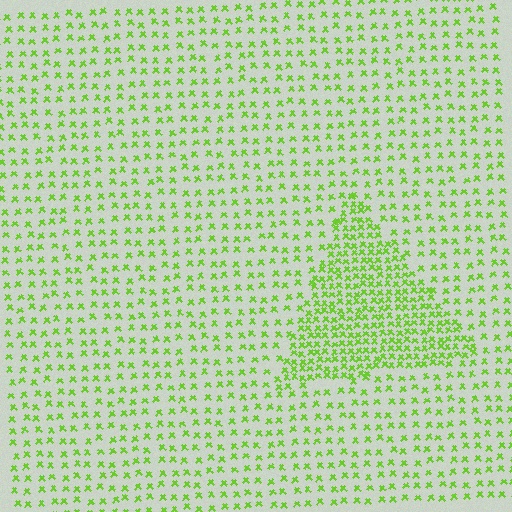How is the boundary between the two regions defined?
The boundary is defined by a change in element density (approximately 2.2x ratio). All elements are the same color, size, and shape.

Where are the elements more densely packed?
The elements are more densely packed inside the triangle boundary.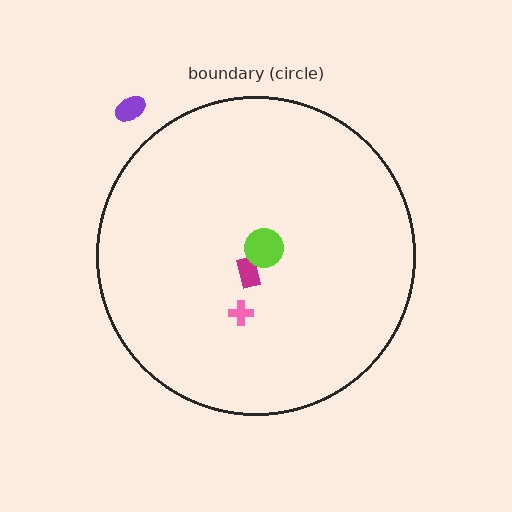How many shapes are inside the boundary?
3 inside, 1 outside.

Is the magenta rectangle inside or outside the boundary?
Inside.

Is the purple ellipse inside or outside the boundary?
Outside.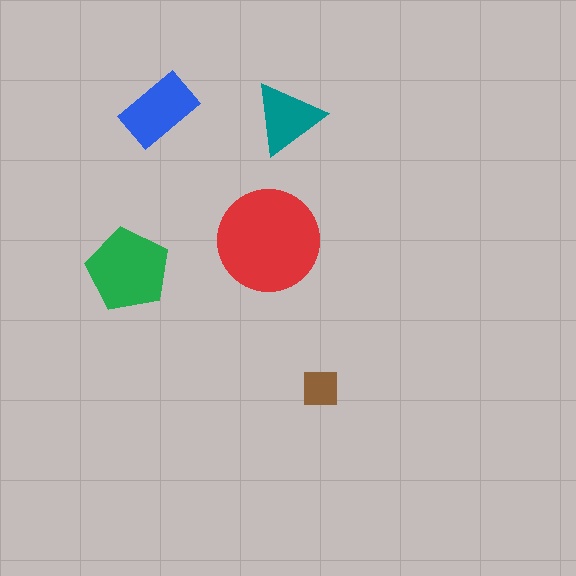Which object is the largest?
The red circle.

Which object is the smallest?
The brown square.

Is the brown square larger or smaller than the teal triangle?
Smaller.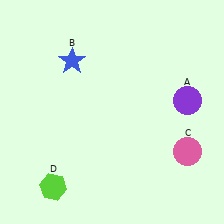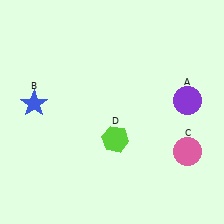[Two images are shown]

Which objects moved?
The objects that moved are: the blue star (B), the lime hexagon (D).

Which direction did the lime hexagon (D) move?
The lime hexagon (D) moved right.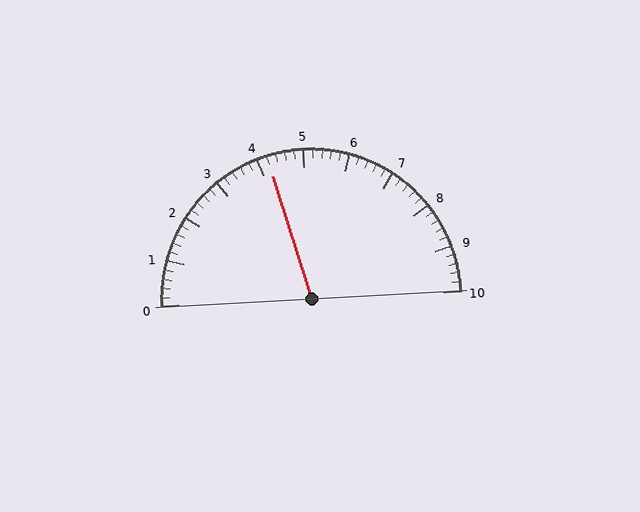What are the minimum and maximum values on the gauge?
The gauge ranges from 0 to 10.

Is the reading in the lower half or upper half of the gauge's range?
The reading is in the lower half of the range (0 to 10).